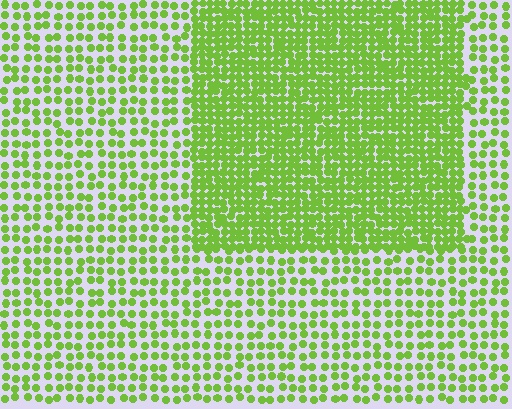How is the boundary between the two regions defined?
The boundary is defined by a change in element density (approximately 2.1x ratio). All elements are the same color, size, and shape.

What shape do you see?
I see a rectangle.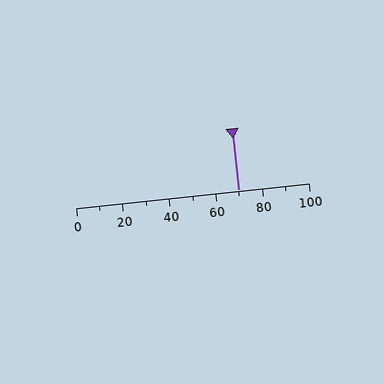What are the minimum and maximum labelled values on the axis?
The axis runs from 0 to 100.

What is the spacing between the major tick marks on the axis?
The major ticks are spaced 20 apart.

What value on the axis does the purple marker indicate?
The marker indicates approximately 70.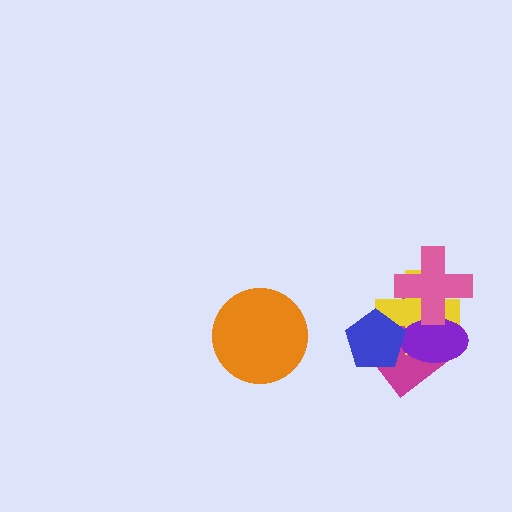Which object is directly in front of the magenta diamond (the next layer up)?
The yellow cross is directly in front of the magenta diamond.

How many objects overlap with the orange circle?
0 objects overlap with the orange circle.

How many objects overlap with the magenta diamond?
4 objects overlap with the magenta diamond.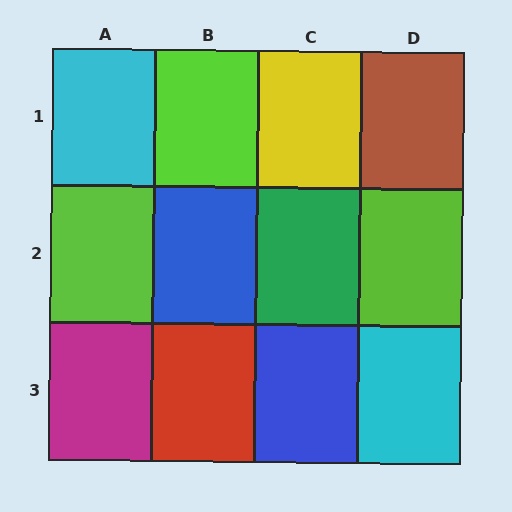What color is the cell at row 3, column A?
Magenta.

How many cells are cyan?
2 cells are cyan.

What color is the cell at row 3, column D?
Cyan.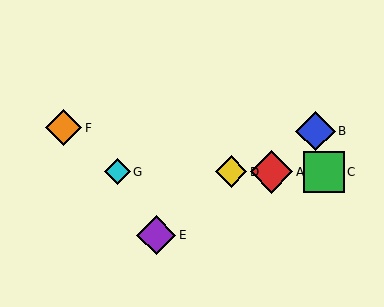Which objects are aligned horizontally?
Objects A, C, D, G are aligned horizontally.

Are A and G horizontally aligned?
Yes, both are at y≈172.